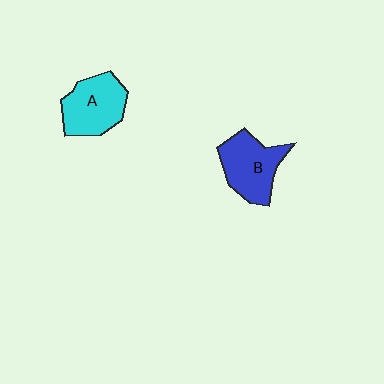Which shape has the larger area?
Shape B (blue).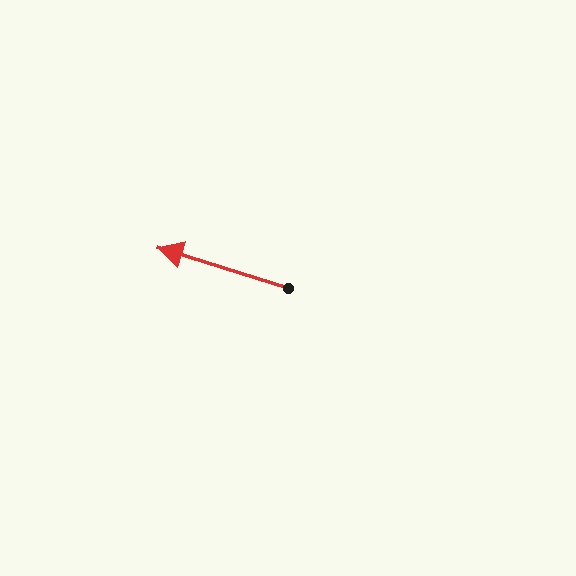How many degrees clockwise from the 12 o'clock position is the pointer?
Approximately 287 degrees.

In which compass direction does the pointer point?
West.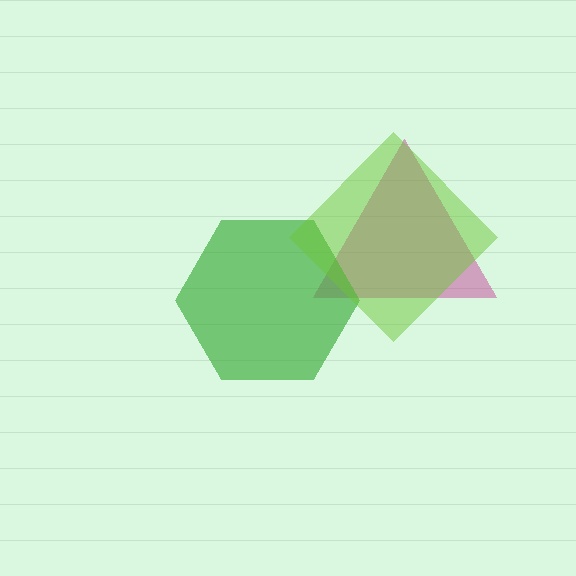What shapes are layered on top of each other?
The layered shapes are: a magenta triangle, a green hexagon, a lime diamond.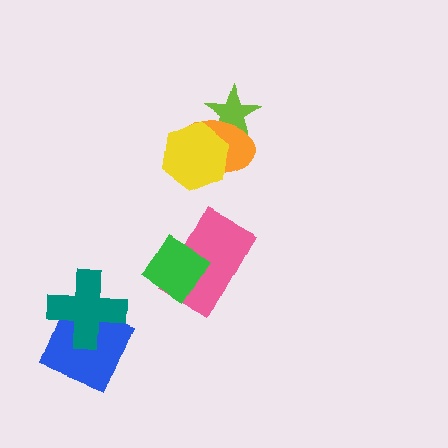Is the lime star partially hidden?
Yes, it is partially covered by another shape.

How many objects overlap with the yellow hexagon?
2 objects overlap with the yellow hexagon.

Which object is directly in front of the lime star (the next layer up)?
The orange ellipse is directly in front of the lime star.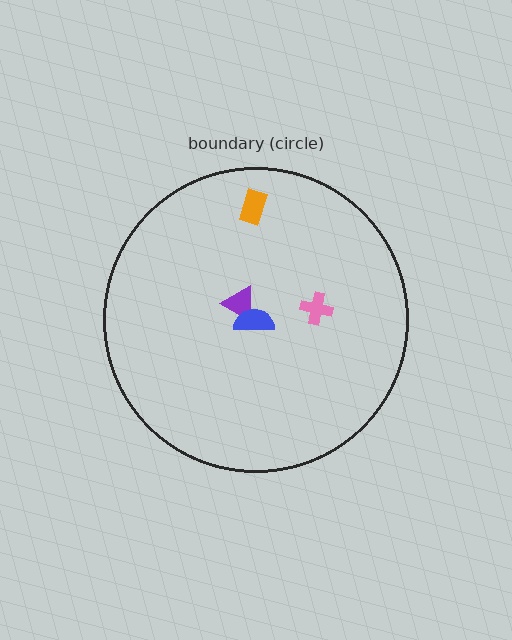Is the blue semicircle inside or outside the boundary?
Inside.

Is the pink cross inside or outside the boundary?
Inside.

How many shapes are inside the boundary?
4 inside, 0 outside.